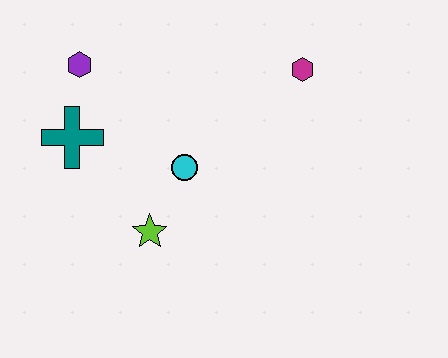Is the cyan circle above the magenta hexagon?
No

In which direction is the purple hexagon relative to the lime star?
The purple hexagon is above the lime star.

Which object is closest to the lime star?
The cyan circle is closest to the lime star.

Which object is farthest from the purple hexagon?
The magenta hexagon is farthest from the purple hexagon.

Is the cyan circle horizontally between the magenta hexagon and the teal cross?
Yes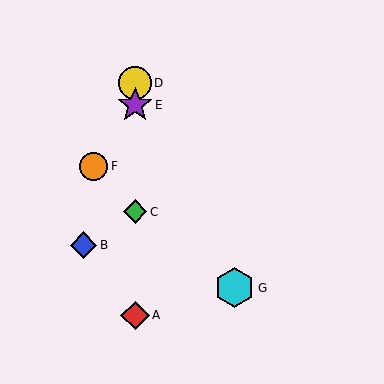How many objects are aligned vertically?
4 objects (A, C, D, E) are aligned vertically.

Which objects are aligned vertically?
Objects A, C, D, E are aligned vertically.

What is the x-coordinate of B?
Object B is at x≈84.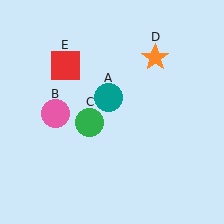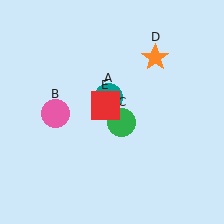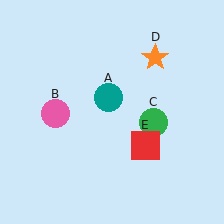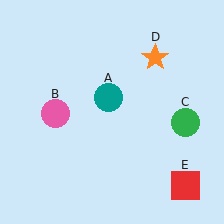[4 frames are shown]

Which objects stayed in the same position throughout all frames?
Teal circle (object A) and pink circle (object B) and orange star (object D) remained stationary.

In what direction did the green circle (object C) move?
The green circle (object C) moved right.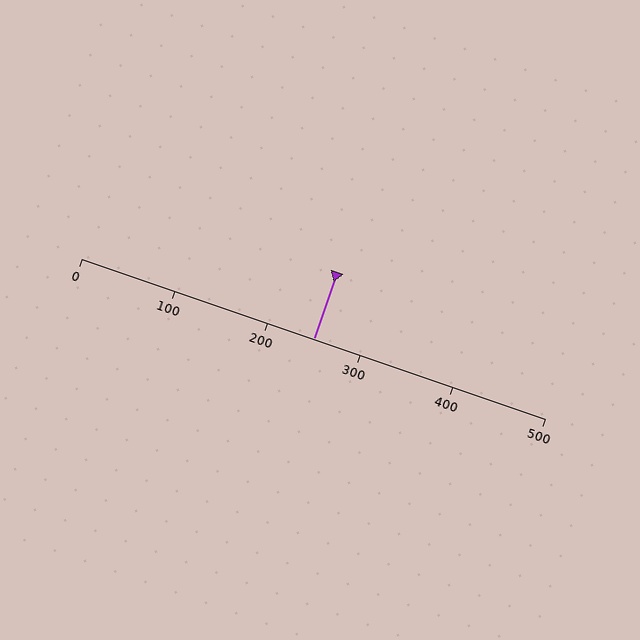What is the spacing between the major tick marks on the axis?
The major ticks are spaced 100 apart.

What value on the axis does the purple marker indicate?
The marker indicates approximately 250.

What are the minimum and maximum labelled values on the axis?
The axis runs from 0 to 500.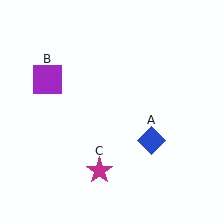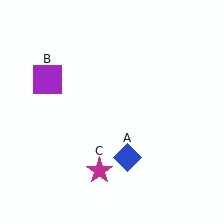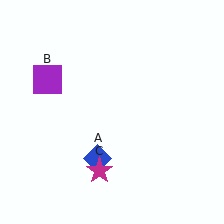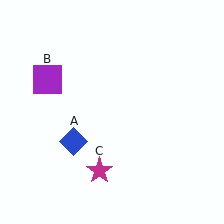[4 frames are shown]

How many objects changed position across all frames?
1 object changed position: blue diamond (object A).